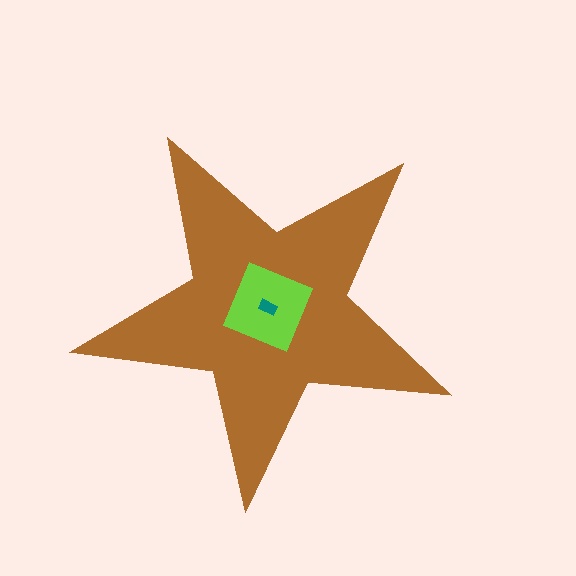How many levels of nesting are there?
3.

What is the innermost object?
The teal rectangle.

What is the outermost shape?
The brown star.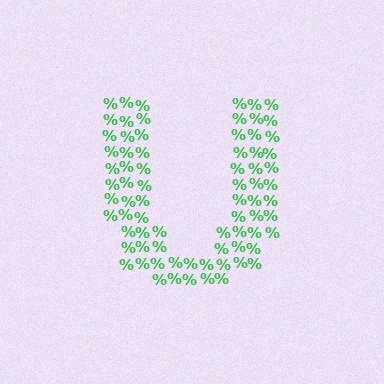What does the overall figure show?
The overall figure shows the letter U.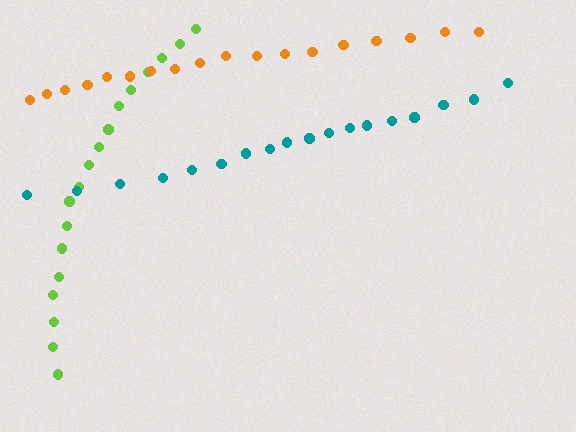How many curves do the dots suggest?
There are 3 distinct paths.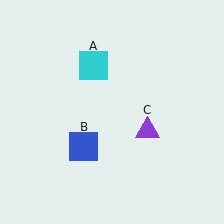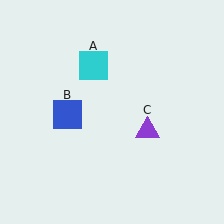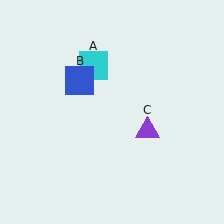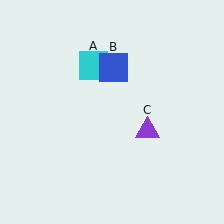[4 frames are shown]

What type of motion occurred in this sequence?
The blue square (object B) rotated clockwise around the center of the scene.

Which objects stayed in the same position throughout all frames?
Cyan square (object A) and purple triangle (object C) remained stationary.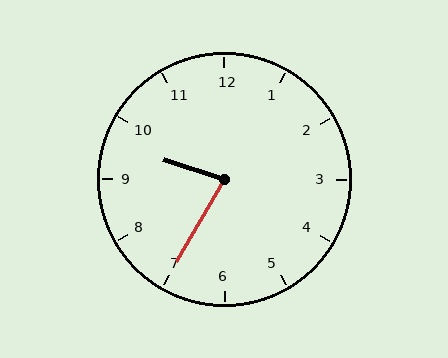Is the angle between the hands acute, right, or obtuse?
It is acute.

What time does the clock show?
9:35.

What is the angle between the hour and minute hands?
Approximately 78 degrees.